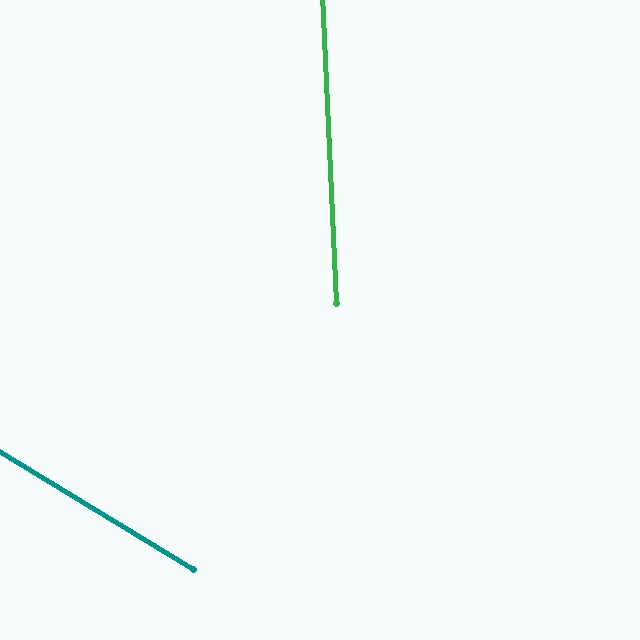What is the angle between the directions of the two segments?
Approximately 56 degrees.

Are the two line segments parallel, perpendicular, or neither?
Neither parallel nor perpendicular — they differ by about 56°.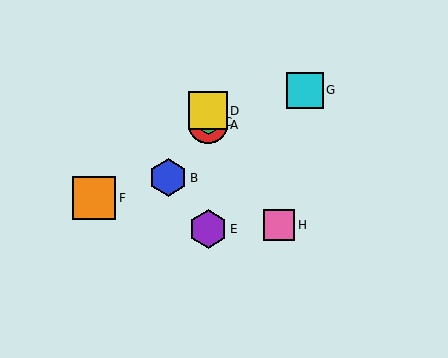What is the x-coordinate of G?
Object G is at x≈305.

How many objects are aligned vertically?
4 objects (A, C, D, E) are aligned vertically.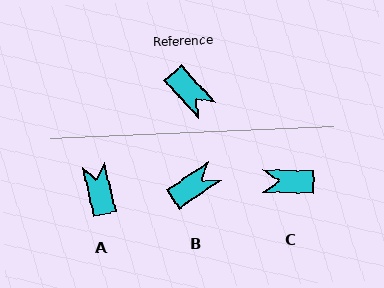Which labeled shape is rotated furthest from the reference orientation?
A, about 151 degrees away.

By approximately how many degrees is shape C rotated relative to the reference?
Approximately 134 degrees clockwise.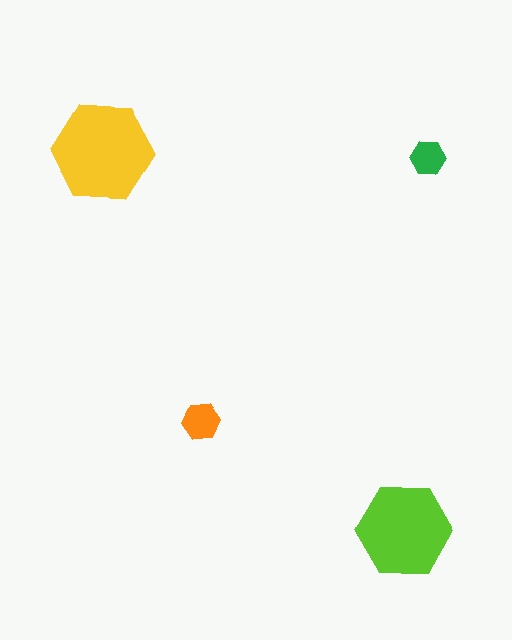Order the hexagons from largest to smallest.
the yellow one, the lime one, the orange one, the green one.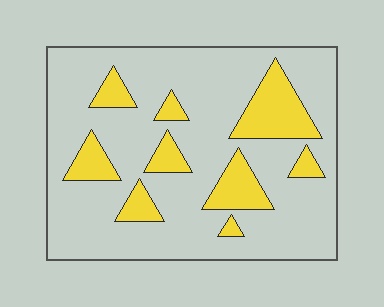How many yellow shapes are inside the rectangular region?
9.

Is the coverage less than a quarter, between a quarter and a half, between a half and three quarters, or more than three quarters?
Less than a quarter.